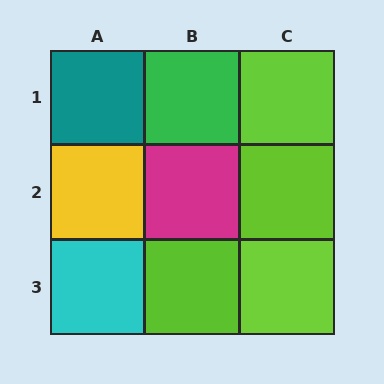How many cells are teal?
1 cell is teal.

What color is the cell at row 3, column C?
Lime.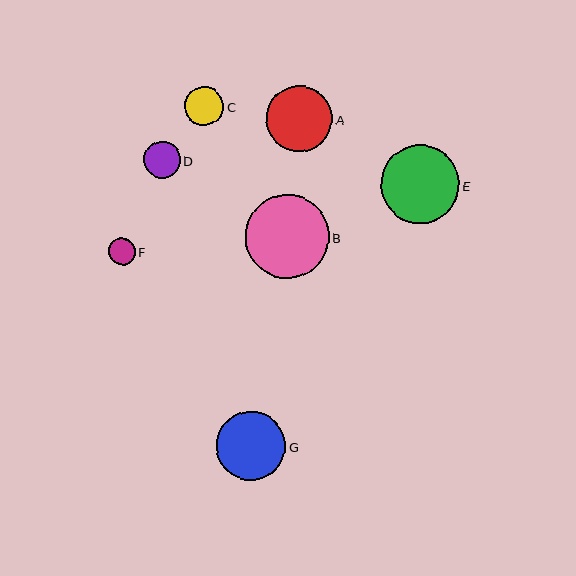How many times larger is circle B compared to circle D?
Circle B is approximately 2.3 times the size of circle D.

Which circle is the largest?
Circle B is the largest with a size of approximately 84 pixels.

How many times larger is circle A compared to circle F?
Circle A is approximately 2.4 times the size of circle F.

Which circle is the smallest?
Circle F is the smallest with a size of approximately 27 pixels.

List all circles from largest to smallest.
From largest to smallest: B, E, G, A, C, D, F.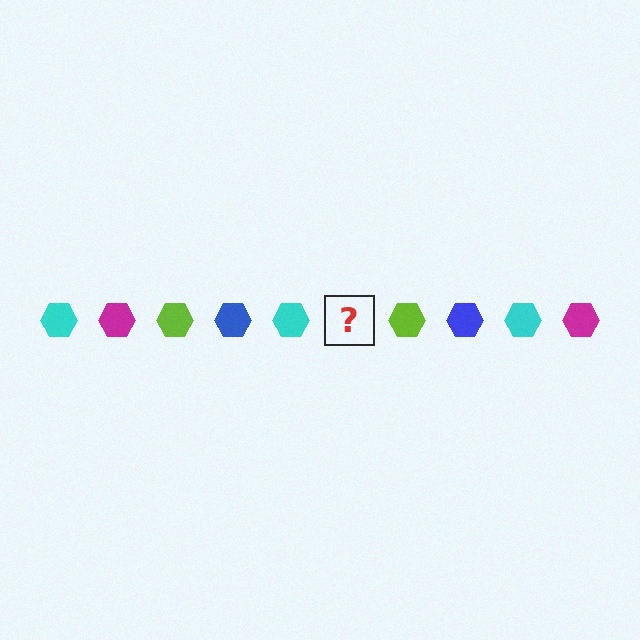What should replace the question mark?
The question mark should be replaced with a magenta hexagon.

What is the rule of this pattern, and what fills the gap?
The rule is that the pattern cycles through cyan, magenta, lime, blue hexagons. The gap should be filled with a magenta hexagon.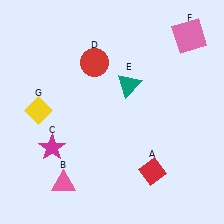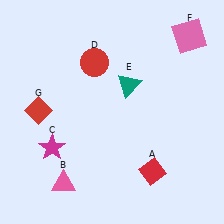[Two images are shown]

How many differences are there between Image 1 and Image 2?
There is 1 difference between the two images.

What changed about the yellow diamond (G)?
In Image 1, G is yellow. In Image 2, it changed to red.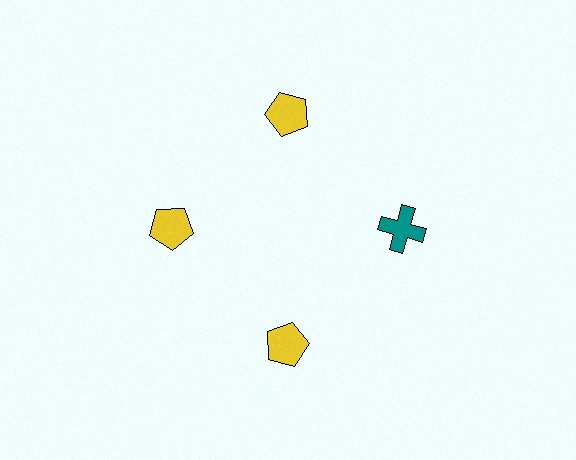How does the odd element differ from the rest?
It differs in both color (teal instead of yellow) and shape (cross instead of pentagon).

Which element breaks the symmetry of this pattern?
The teal cross at roughly the 3 o'clock position breaks the symmetry. All other shapes are yellow pentagons.